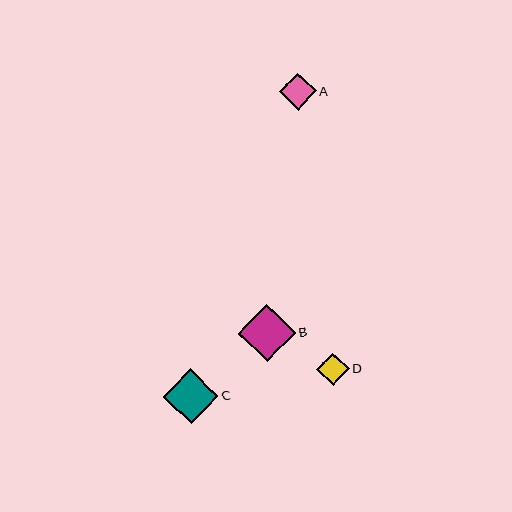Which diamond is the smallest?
Diamond D is the smallest with a size of approximately 33 pixels.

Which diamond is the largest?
Diamond B is the largest with a size of approximately 57 pixels.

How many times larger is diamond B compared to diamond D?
Diamond B is approximately 1.8 times the size of diamond D.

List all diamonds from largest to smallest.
From largest to smallest: B, C, A, D.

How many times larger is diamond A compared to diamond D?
Diamond A is approximately 1.1 times the size of diamond D.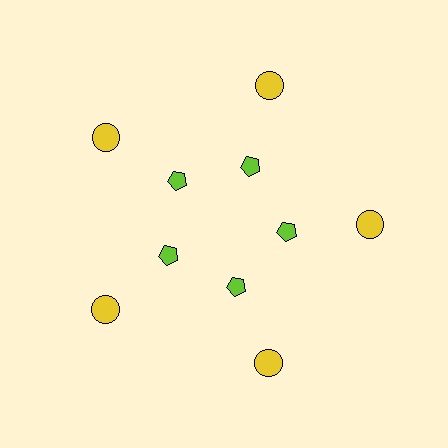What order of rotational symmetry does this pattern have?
This pattern has 5-fold rotational symmetry.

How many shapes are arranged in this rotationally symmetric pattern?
There are 10 shapes, arranged in 5 groups of 2.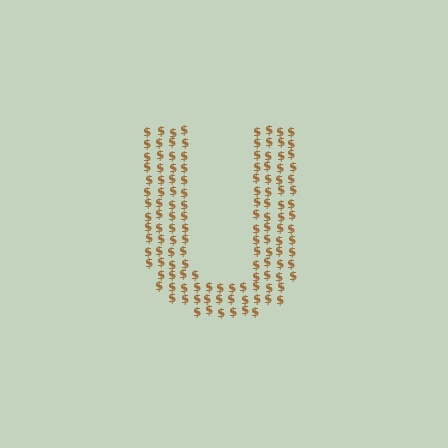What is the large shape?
The large shape is the letter U.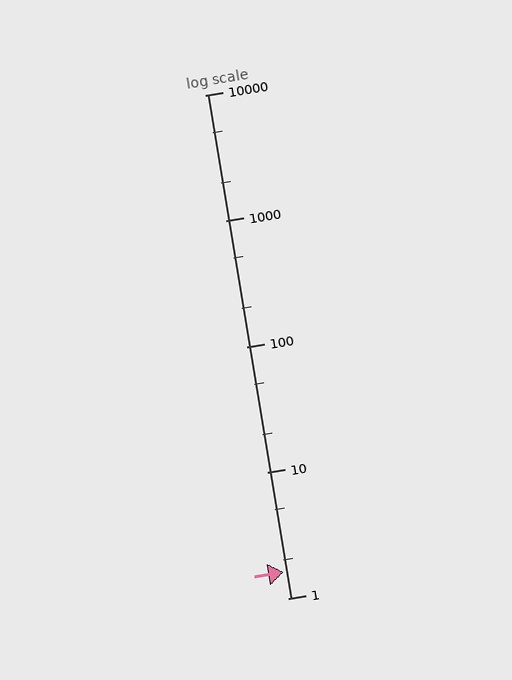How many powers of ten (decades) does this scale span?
The scale spans 4 decades, from 1 to 10000.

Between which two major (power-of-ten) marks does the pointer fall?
The pointer is between 1 and 10.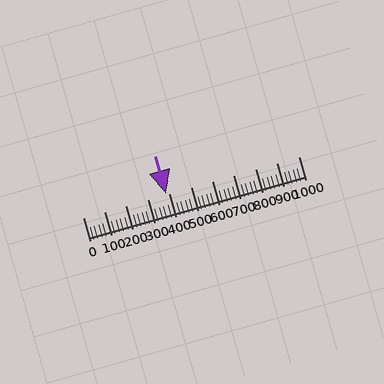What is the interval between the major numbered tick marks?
The major tick marks are spaced 100 units apart.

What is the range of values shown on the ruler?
The ruler shows values from 0 to 1000.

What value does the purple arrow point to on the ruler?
The purple arrow points to approximately 387.